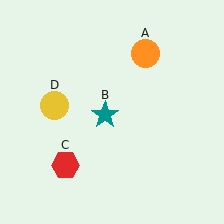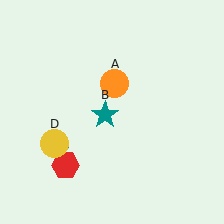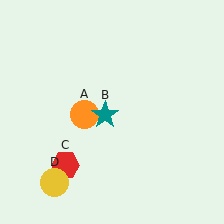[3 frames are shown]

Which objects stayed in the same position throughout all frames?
Teal star (object B) and red hexagon (object C) remained stationary.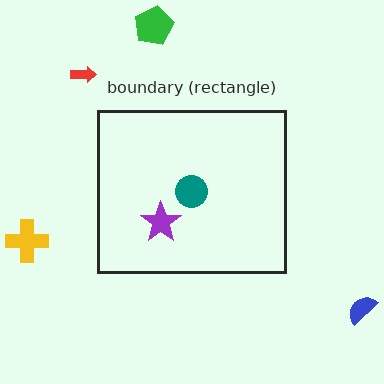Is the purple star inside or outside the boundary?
Inside.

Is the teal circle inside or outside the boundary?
Inside.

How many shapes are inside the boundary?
2 inside, 4 outside.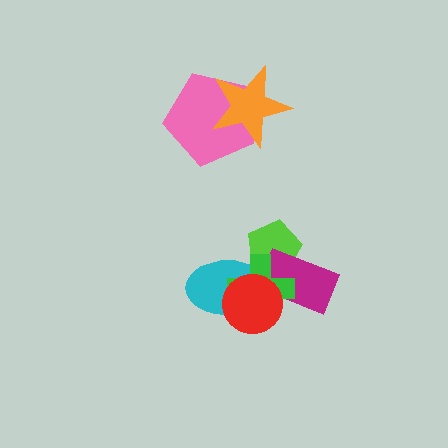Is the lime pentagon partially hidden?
Yes, it is partially covered by another shape.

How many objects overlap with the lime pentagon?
3 objects overlap with the lime pentagon.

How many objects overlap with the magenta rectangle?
3 objects overlap with the magenta rectangle.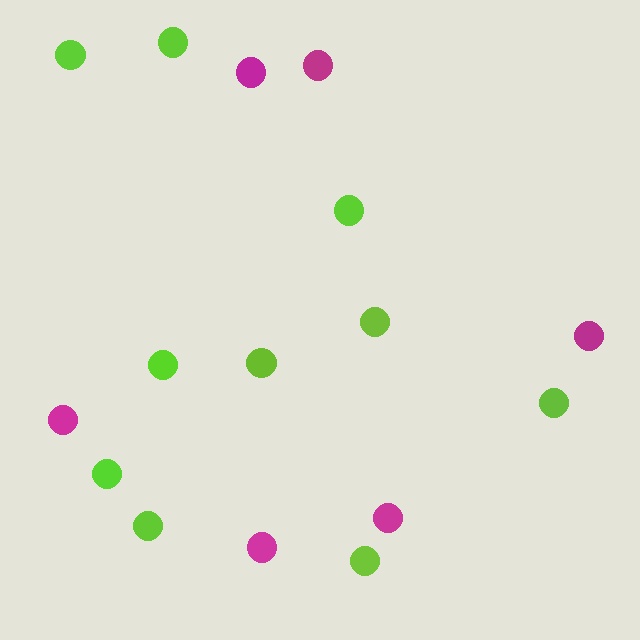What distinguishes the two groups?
There are 2 groups: one group of magenta circles (6) and one group of lime circles (10).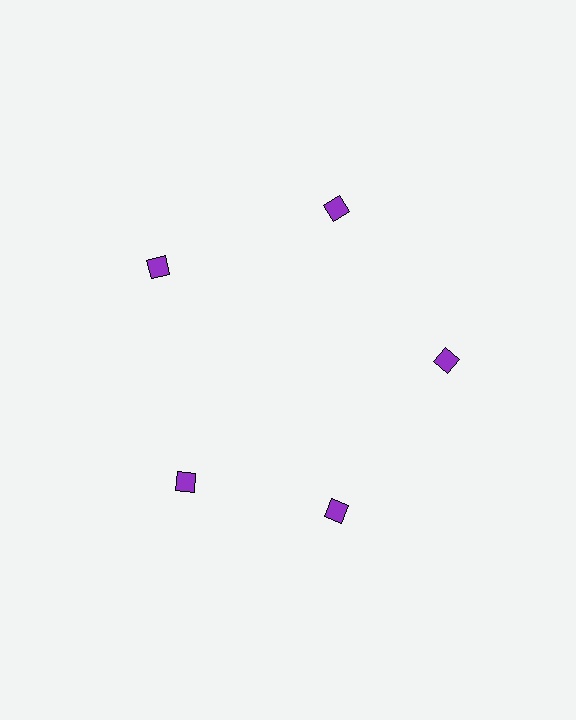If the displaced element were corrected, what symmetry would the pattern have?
It would have 5-fold rotational symmetry — the pattern would map onto itself every 72 degrees.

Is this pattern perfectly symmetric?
No. The 5 purple diamonds are arranged in a ring, but one element near the 8 o'clock position is rotated out of alignment along the ring, breaking the 5-fold rotational symmetry.